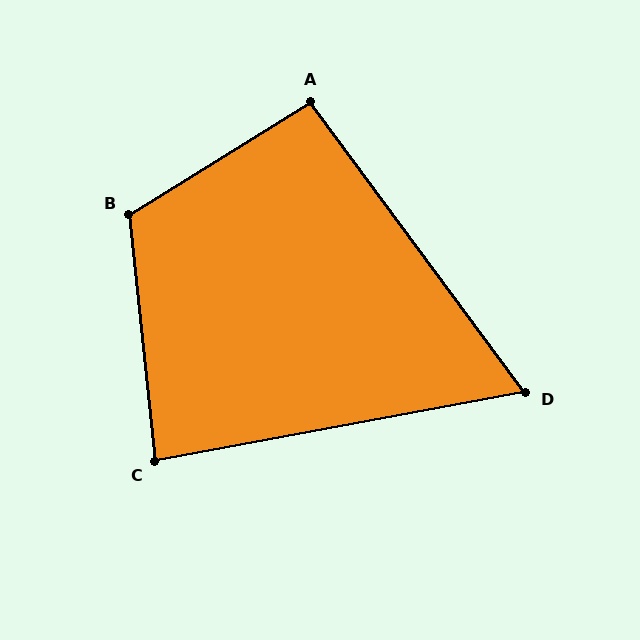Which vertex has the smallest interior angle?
D, at approximately 64 degrees.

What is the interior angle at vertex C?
Approximately 85 degrees (approximately right).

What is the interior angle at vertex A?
Approximately 95 degrees (approximately right).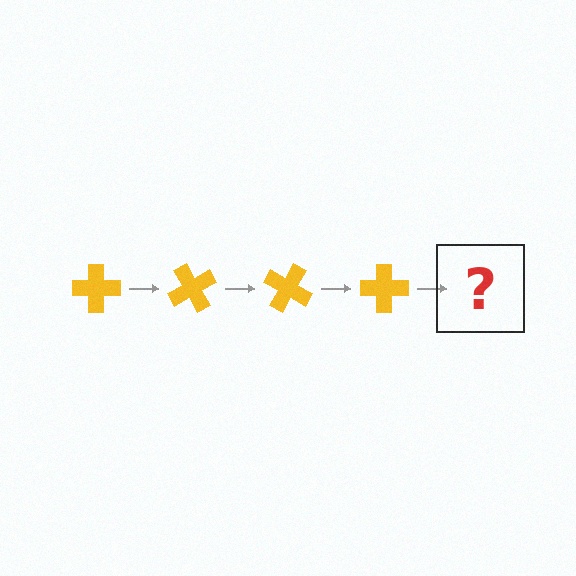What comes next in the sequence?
The next element should be a yellow cross rotated 240 degrees.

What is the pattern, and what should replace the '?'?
The pattern is that the cross rotates 60 degrees each step. The '?' should be a yellow cross rotated 240 degrees.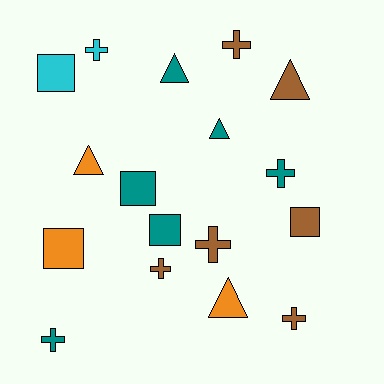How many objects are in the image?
There are 17 objects.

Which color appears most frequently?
Teal, with 6 objects.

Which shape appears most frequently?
Cross, with 7 objects.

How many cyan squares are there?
There is 1 cyan square.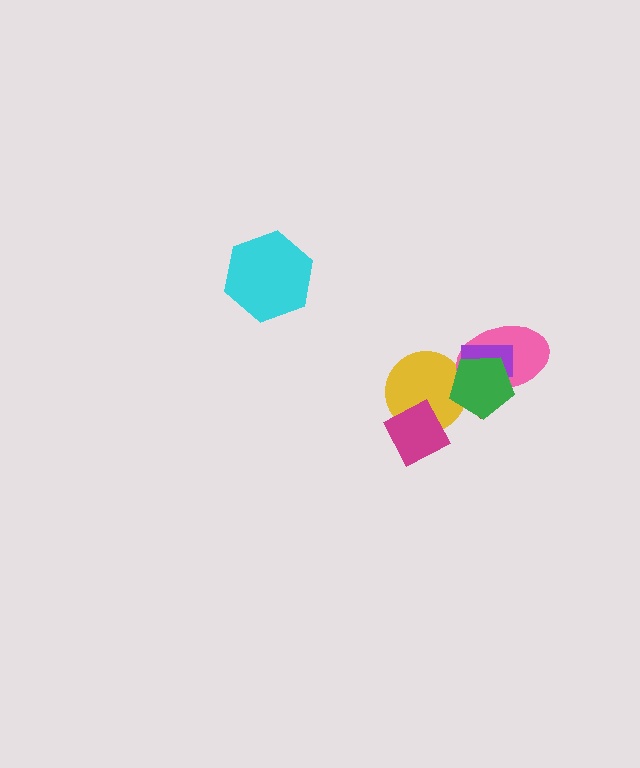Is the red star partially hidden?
Yes, it is partially covered by another shape.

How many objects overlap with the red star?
4 objects overlap with the red star.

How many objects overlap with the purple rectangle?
3 objects overlap with the purple rectangle.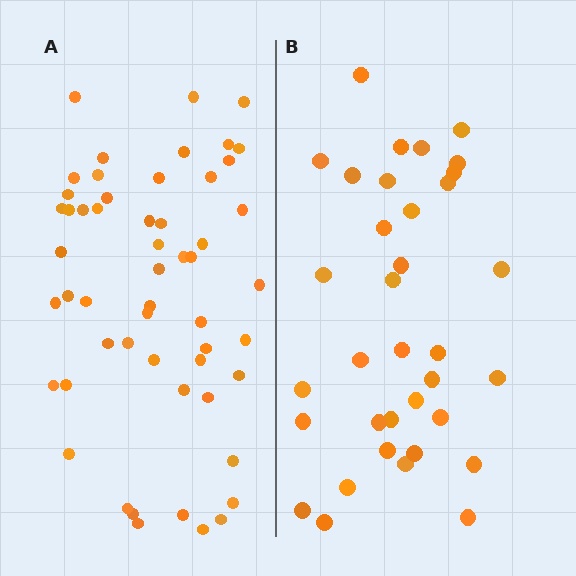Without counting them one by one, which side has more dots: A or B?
Region A (the left region) has more dots.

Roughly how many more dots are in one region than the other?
Region A has approximately 20 more dots than region B.